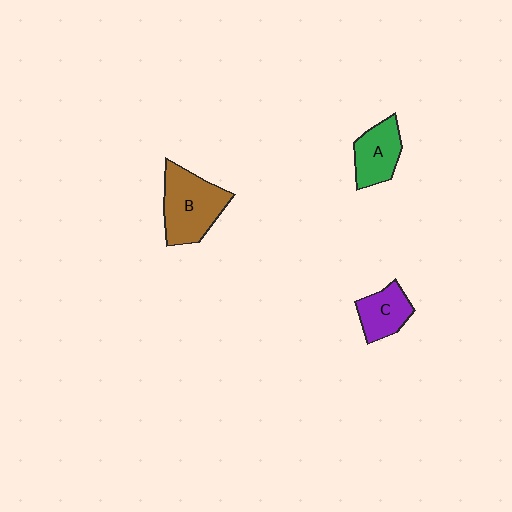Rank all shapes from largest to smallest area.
From largest to smallest: B (brown), A (green), C (purple).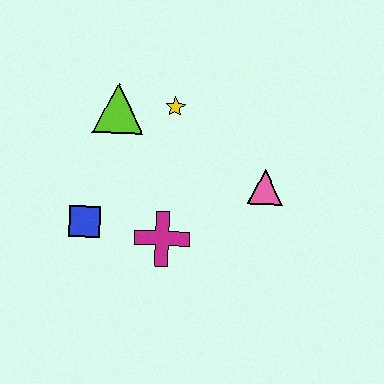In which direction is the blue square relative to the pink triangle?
The blue square is to the left of the pink triangle.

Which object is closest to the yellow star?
The lime triangle is closest to the yellow star.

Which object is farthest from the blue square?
The pink triangle is farthest from the blue square.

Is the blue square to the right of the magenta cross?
No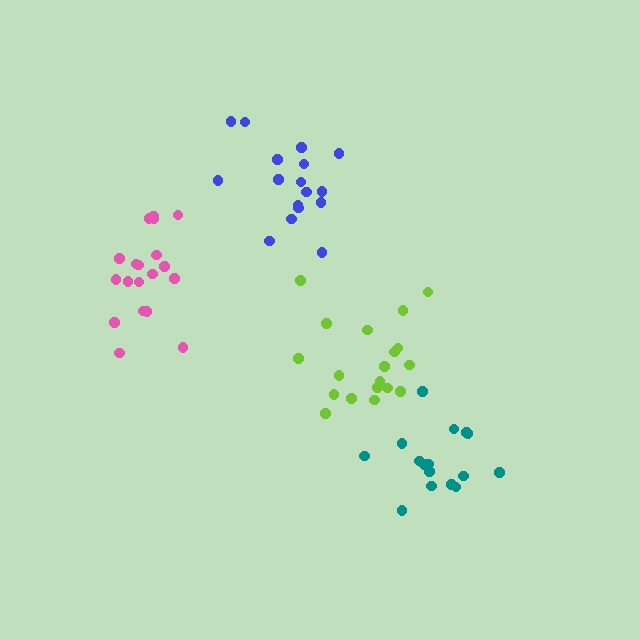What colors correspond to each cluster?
The clusters are colored: blue, teal, lime, pink.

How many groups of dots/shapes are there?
There are 4 groups.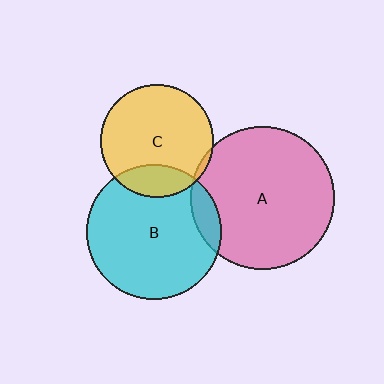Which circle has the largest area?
Circle A (pink).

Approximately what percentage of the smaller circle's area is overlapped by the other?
Approximately 20%.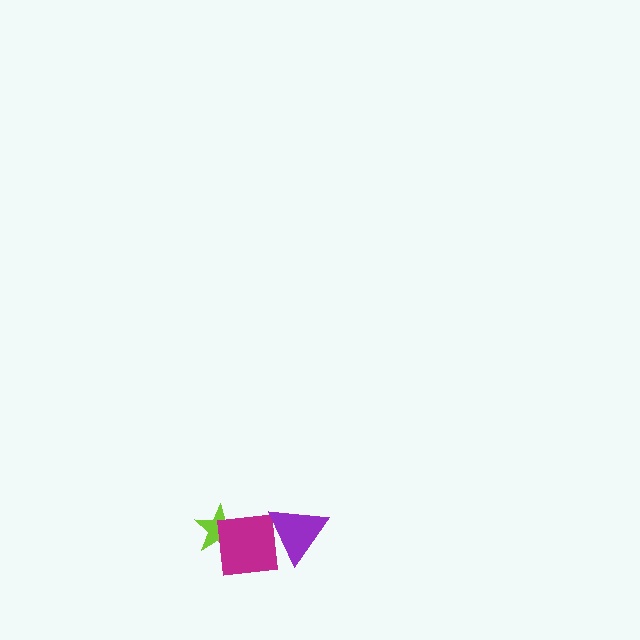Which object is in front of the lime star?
The magenta square is in front of the lime star.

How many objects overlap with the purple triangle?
1 object overlaps with the purple triangle.